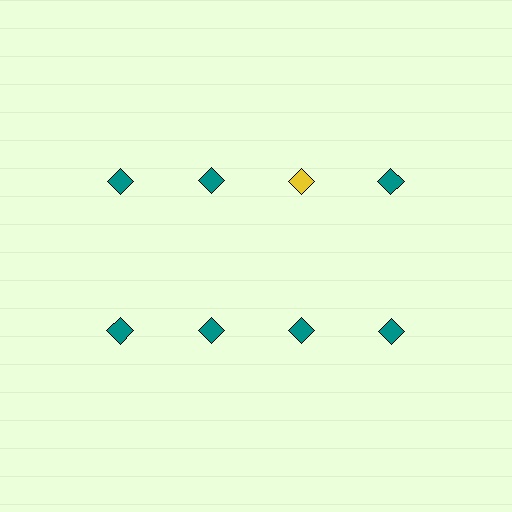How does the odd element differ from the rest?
It has a different color: yellow instead of teal.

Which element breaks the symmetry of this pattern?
The yellow diamond in the top row, center column breaks the symmetry. All other shapes are teal diamonds.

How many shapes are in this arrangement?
There are 8 shapes arranged in a grid pattern.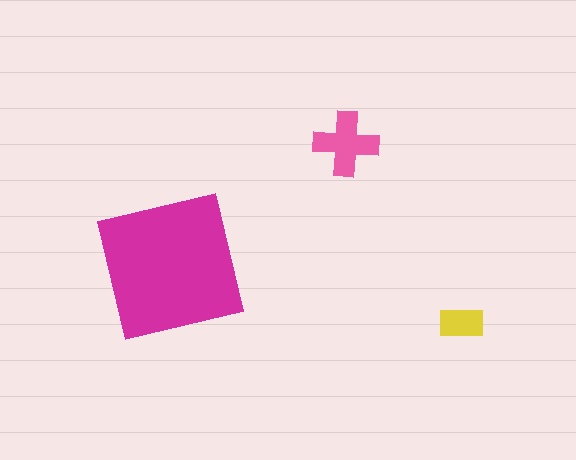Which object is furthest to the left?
The magenta square is leftmost.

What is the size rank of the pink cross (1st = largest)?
2nd.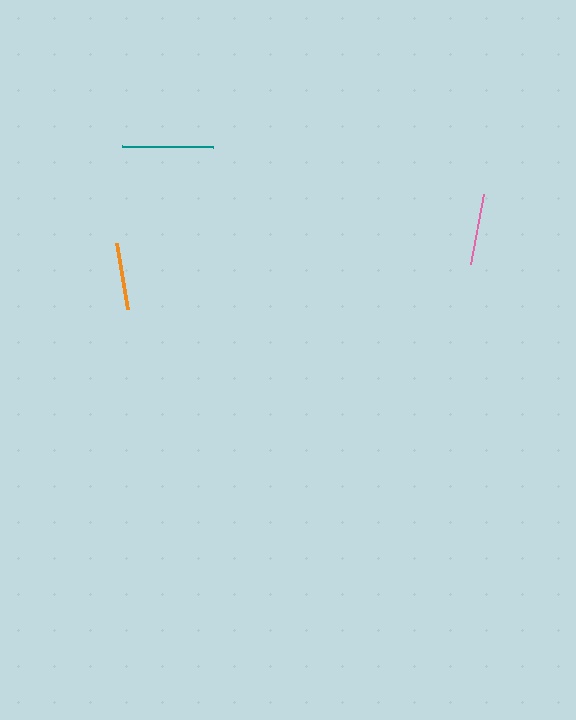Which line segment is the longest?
The teal line is the longest at approximately 91 pixels.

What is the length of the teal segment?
The teal segment is approximately 91 pixels long.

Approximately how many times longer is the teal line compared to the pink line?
The teal line is approximately 1.3 times the length of the pink line.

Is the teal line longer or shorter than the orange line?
The teal line is longer than the orange line.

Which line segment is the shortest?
The orange line is the shortest at approximately 67 pixels.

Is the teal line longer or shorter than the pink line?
The teal line is longer than the pink line.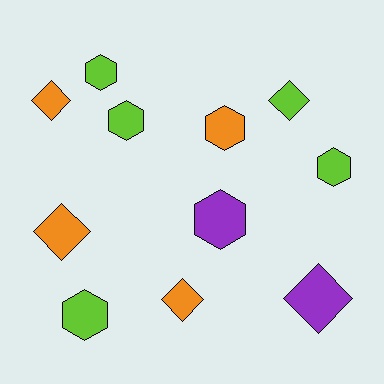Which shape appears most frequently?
Hexagon, with 6 objects.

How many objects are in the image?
There are 11 objects.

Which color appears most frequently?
Lime, with 5 objects.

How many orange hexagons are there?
There is 1 orange hexagon.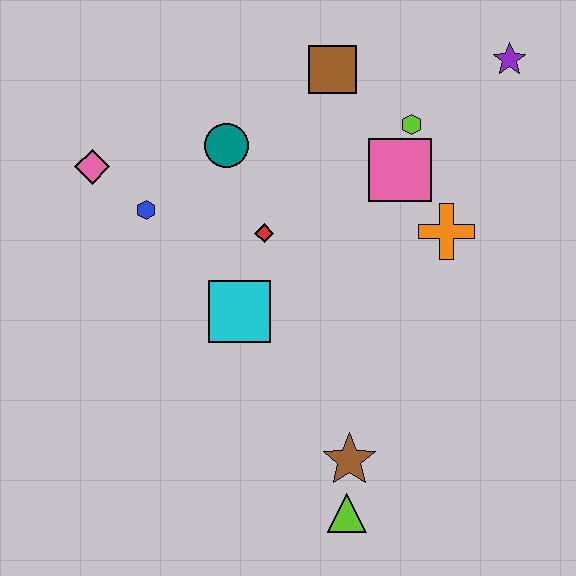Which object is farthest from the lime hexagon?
The lime triangle is farthest from the lime hexagon.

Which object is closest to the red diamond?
The cyan square is closest to the red diamond.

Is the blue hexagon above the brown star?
Yes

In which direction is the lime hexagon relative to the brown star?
The lime hexagon is above the brown star.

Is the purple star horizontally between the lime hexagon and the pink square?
No